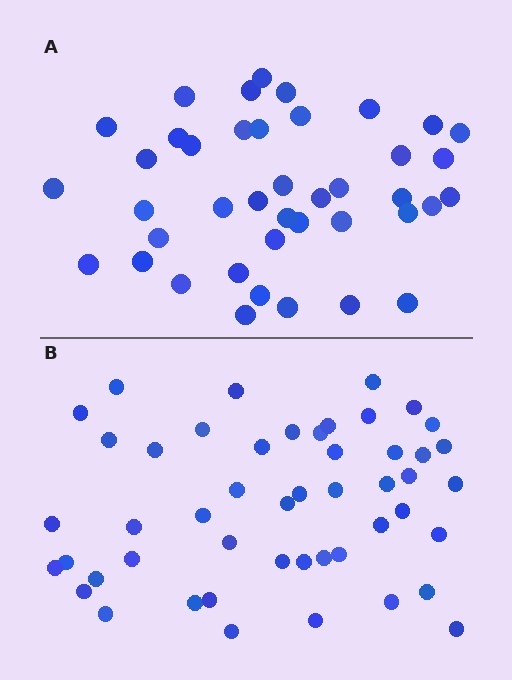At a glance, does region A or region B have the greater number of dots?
Region B (the bottom region) has more dots.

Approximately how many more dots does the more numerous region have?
Region B has roughly 8 or so more dots than region A.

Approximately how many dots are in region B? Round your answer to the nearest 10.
About 50 dots. (The exact count is 49, which rounds to 50.)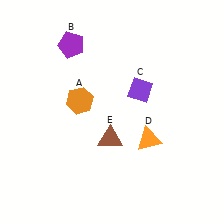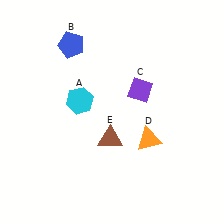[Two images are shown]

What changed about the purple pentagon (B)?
In Image 1, B is purple. In Image 2, it changed to blue.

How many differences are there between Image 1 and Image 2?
There are 2 differences between the two images.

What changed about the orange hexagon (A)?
In Image 1, A is orange. In Image 2, it changed to cyan.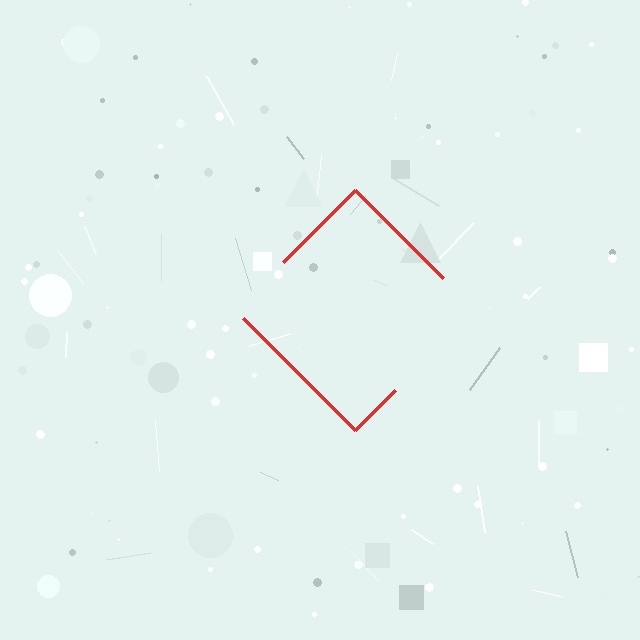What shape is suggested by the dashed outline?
The dashed outline suggests a diamond.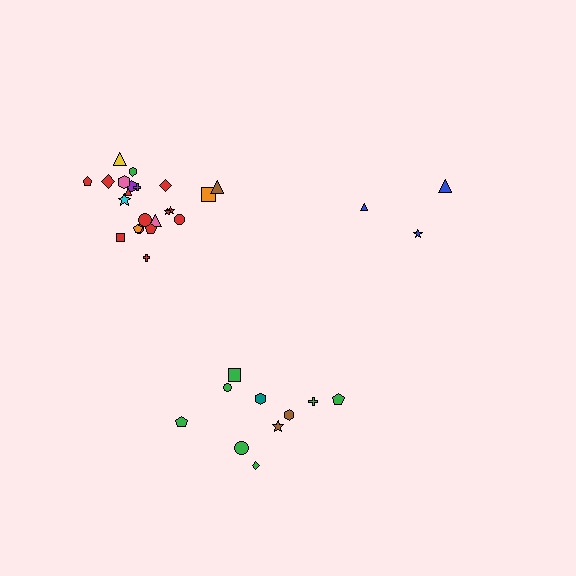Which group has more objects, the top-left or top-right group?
The top-left group.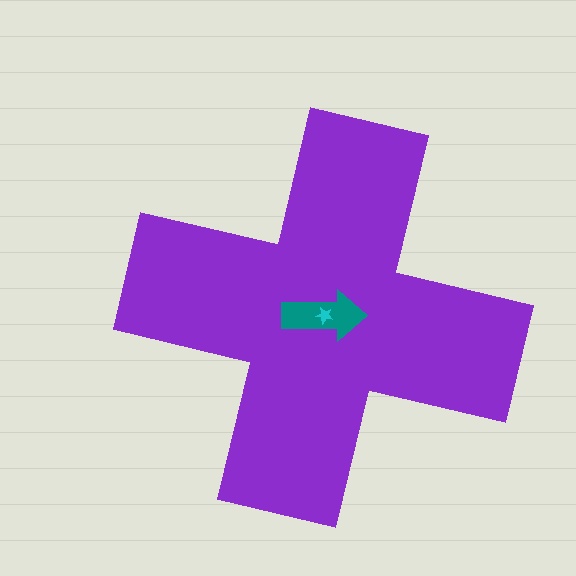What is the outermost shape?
The purple cross.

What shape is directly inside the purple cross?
The teal arrow.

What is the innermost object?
The cyan star.